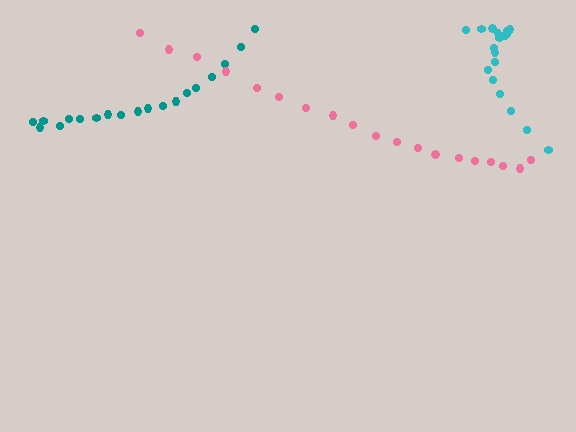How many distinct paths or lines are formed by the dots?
There are 3 distinct paths.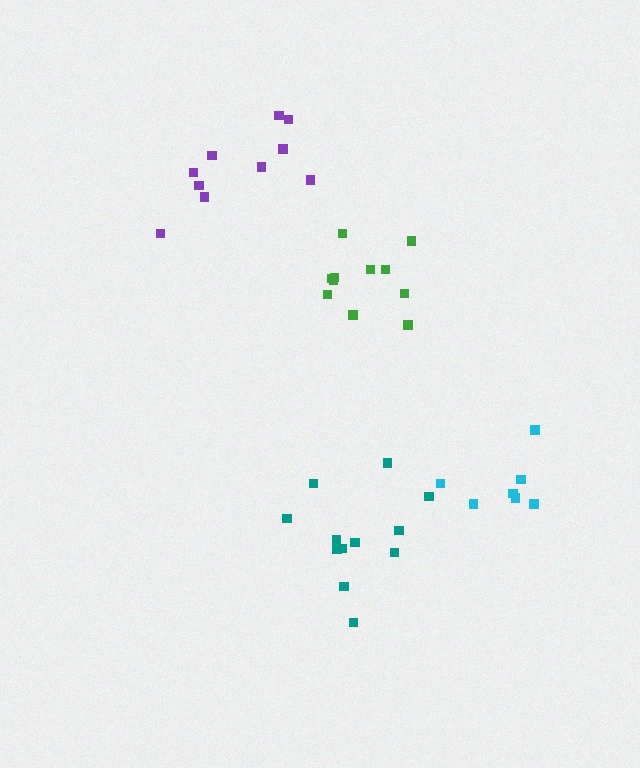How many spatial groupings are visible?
There are 4 spatial groupings.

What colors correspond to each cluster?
The clusters are colored: green, cyan, purple, teal.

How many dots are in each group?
Group 1: 11 dots, Group 2: 7 dots, Group 3: 10 dots, Group 4: 12 dots (40 total).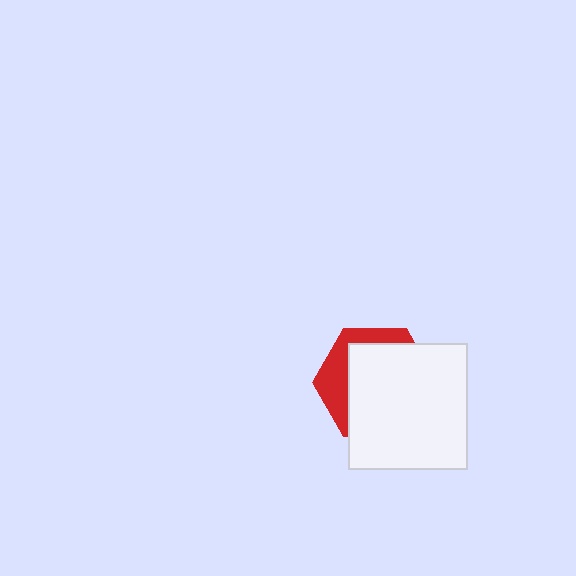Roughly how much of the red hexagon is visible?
A small part of it is visible (roughly 31%).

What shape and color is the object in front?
The object in front is a white rectangle.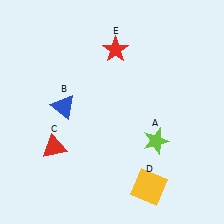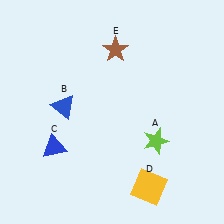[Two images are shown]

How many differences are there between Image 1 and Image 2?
There are 2 differences between the two images.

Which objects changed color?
C changed from red to blue. E changed from red to brown.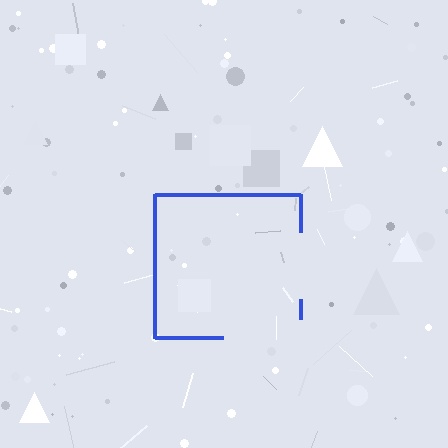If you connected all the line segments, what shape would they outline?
They would outline a square.